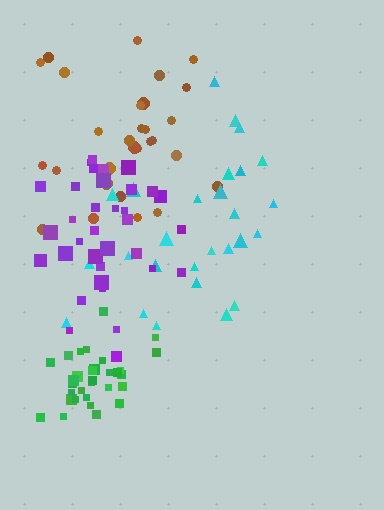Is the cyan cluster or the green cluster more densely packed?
Green.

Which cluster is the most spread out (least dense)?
Cyan.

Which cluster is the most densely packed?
Green.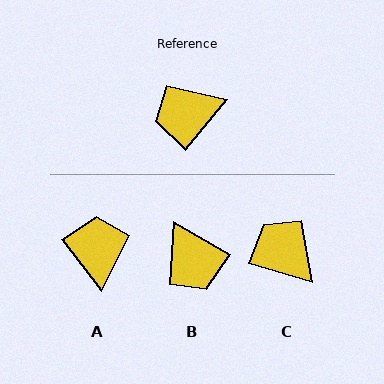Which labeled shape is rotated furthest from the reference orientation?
A, about 103 degrees away.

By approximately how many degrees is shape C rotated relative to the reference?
Approximately 67 degrees clockwise.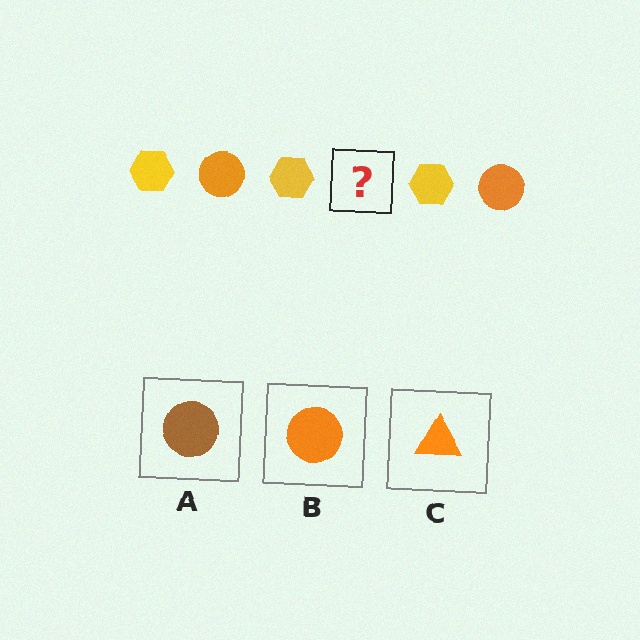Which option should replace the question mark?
Option B.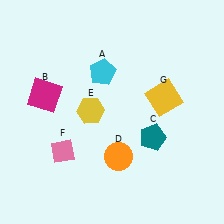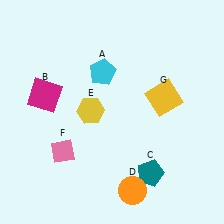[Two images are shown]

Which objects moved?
The objects that moved are: the teal pentagon (C), the orange circle (D).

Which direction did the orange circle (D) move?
The orange circle (D) moved down.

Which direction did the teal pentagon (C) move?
The teal pentagon (C) moved down.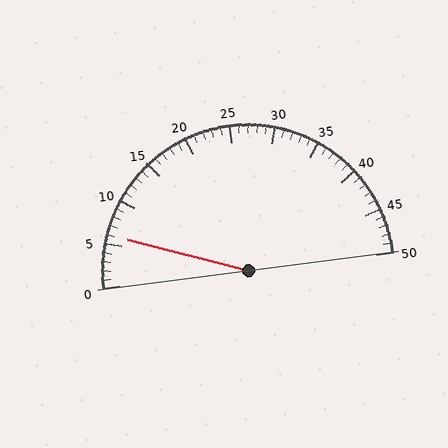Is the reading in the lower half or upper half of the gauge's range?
The reading is in the lower half of the range (0 to 50).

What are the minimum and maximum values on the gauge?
The gauge ranges from 0 to 50.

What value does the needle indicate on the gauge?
The needle indicates approximately 6.